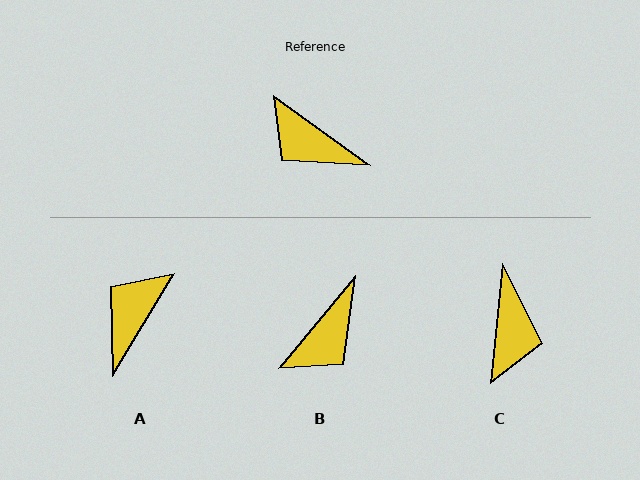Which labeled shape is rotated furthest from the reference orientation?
C, about 120 degrees away.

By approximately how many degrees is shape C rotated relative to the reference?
Approximately 120 degrees counter-clockwise.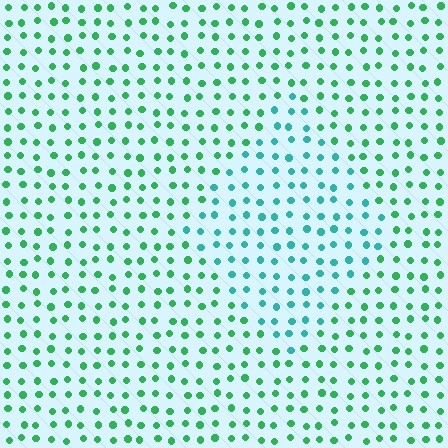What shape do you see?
I see a diamond.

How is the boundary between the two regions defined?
The boundary is defined purely by a slight shift in hue (about 39 degrees). Spacing, size, and orientation are identical on both sides.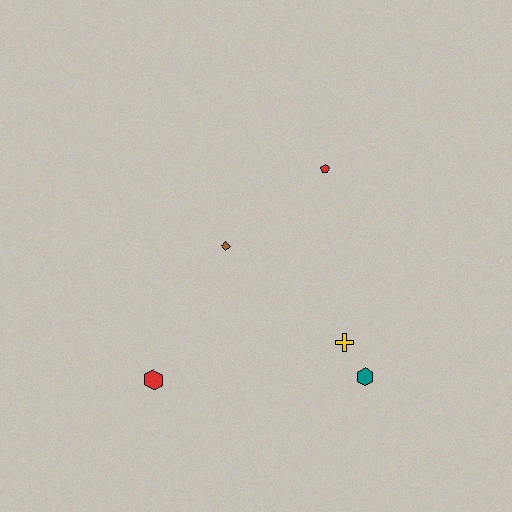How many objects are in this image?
There are 5 objects.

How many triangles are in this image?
There are no triangles.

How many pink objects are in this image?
There are no pink objects.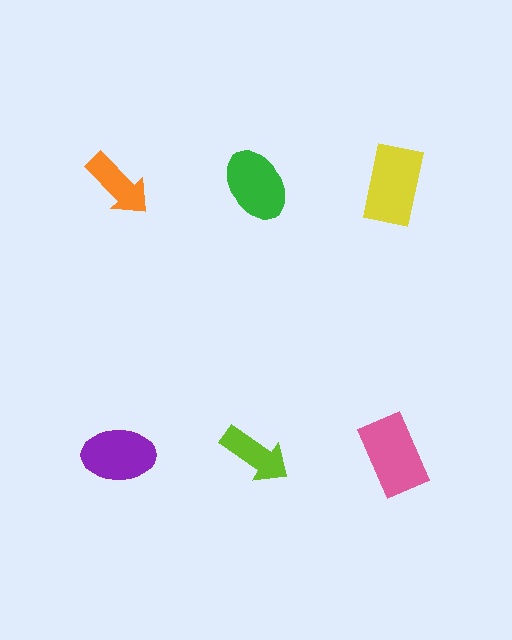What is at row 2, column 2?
A lime arrow.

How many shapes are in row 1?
3 shapes.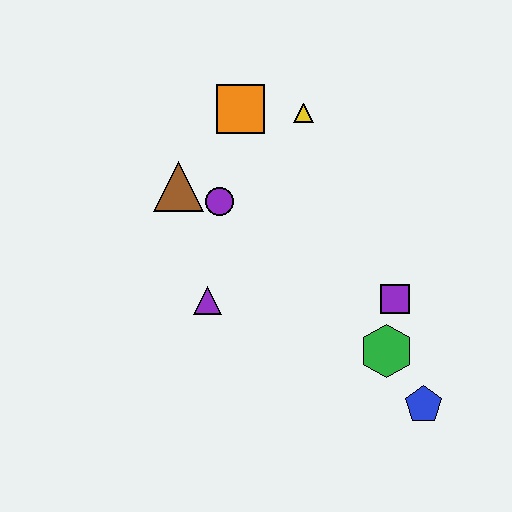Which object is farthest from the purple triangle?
The blue pentagon is farthest from the purple triangle.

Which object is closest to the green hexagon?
The purple square is closest to the green hexagon.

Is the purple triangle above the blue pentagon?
Yes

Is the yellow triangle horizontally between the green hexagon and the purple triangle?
Yes